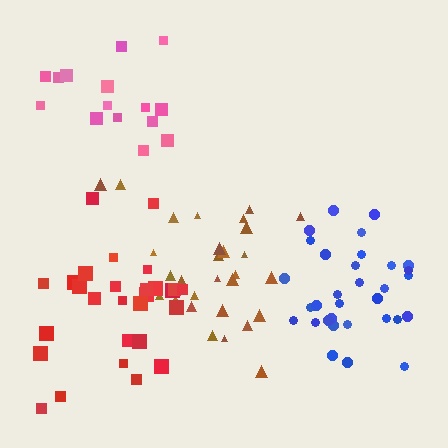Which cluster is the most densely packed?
Blue.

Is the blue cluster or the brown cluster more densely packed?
Blue.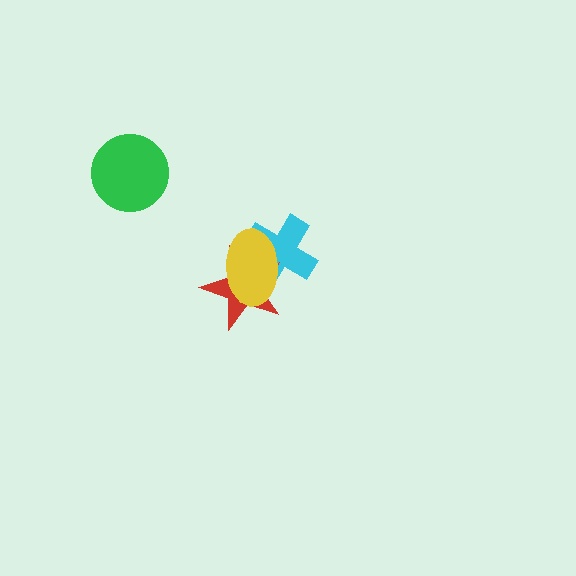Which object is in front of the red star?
The yellow ellipse is in front of the red star.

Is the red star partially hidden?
Yes, it is partially covered by another shape.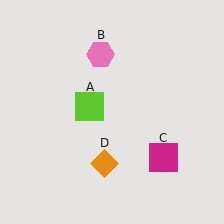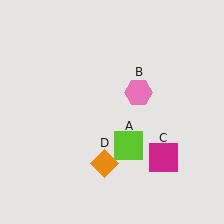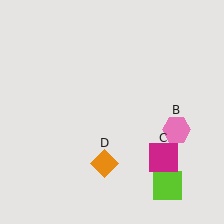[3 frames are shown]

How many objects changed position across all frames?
2 objects changed position: lime square (object A), pink hexagon (object B).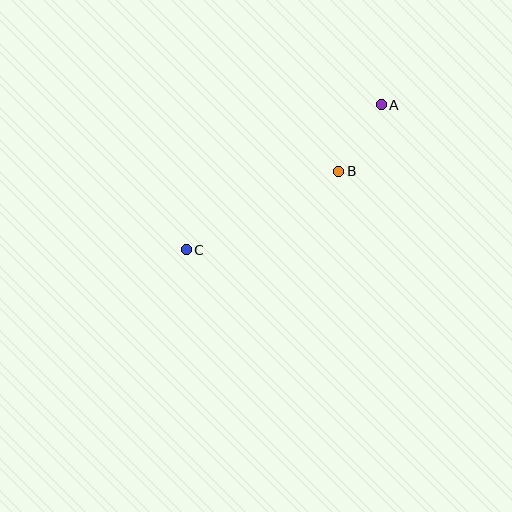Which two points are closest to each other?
Points A and B are closest to each other.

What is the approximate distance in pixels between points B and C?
The distance between B and C is approximately 171 pixels.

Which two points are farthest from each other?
Points A and C are farthest from each other.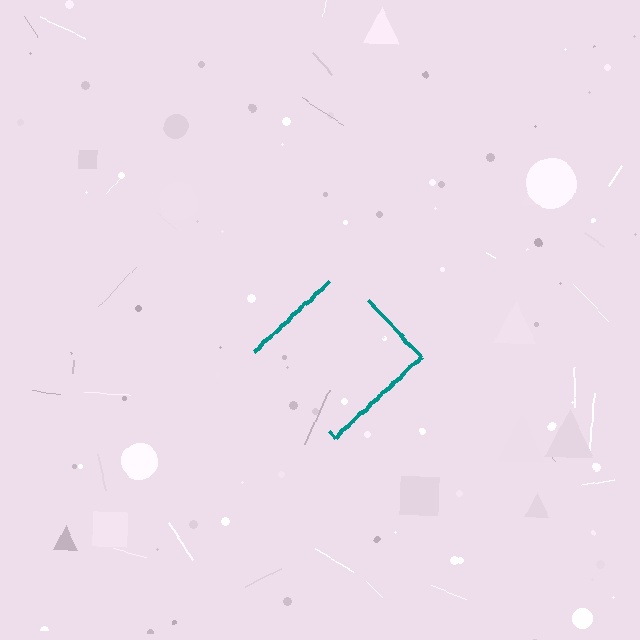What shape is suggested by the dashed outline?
The dashed outline suggests a diamond.